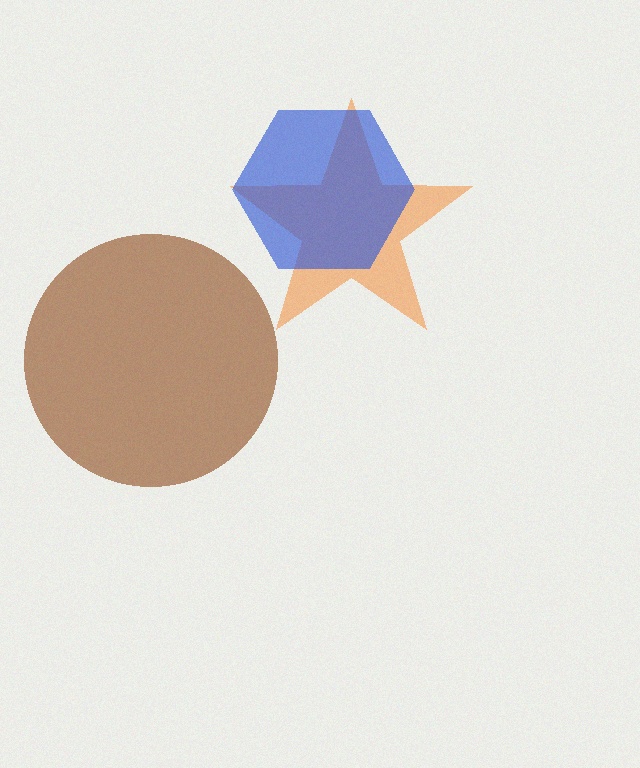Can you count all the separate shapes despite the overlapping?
Yes, there are 3 separate shapes.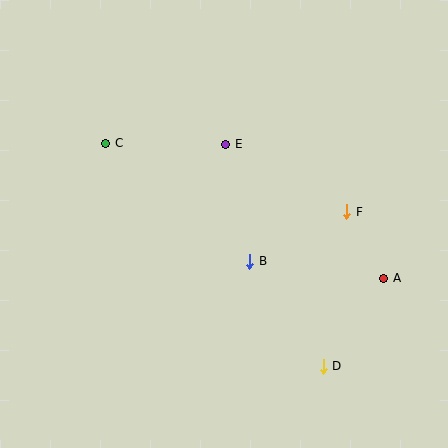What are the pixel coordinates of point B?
Point B is at (250, 261).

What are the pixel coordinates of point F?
Point F is at (347, 212).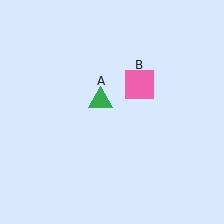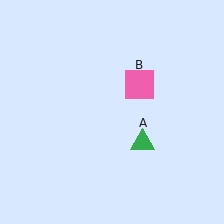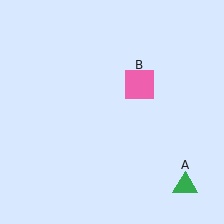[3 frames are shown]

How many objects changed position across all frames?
1 object changed position: green triangle (object A).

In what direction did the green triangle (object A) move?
The green triangle (object A) moved down and to the right.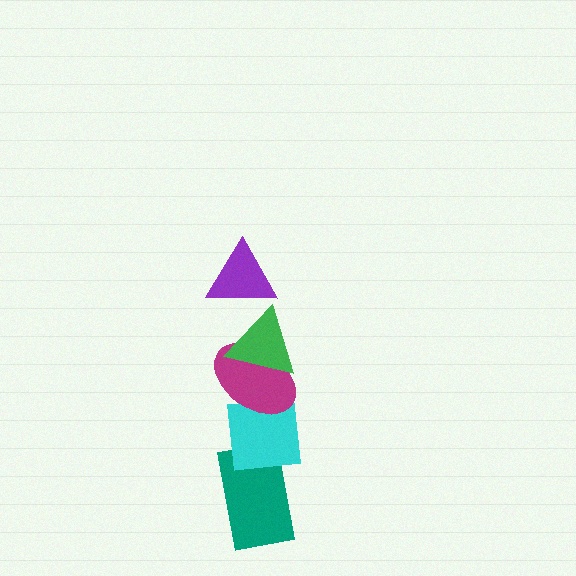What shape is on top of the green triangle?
The purple triangle is on top of the green triangle.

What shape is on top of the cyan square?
The magenta ellipse is on top of the cyan square.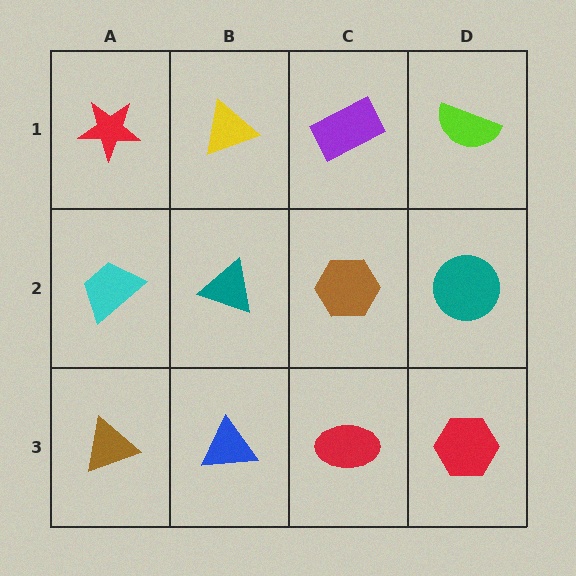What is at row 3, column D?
A red hexagon.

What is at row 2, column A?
A cyan trapezoid.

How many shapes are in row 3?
4 shapes.